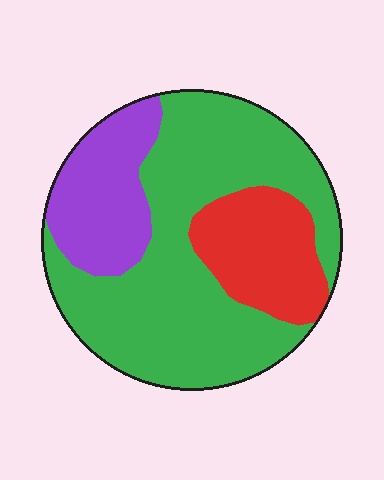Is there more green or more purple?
Green.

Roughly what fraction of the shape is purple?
Purple takes up about one fifth (1/5) of the shape.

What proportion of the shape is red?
Red covers about 20% of the shape.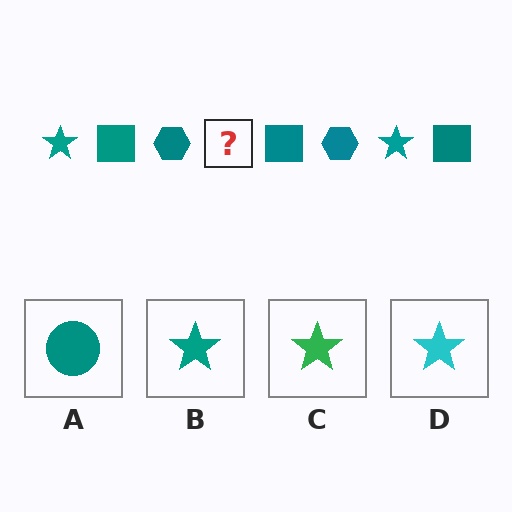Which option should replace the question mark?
Option B.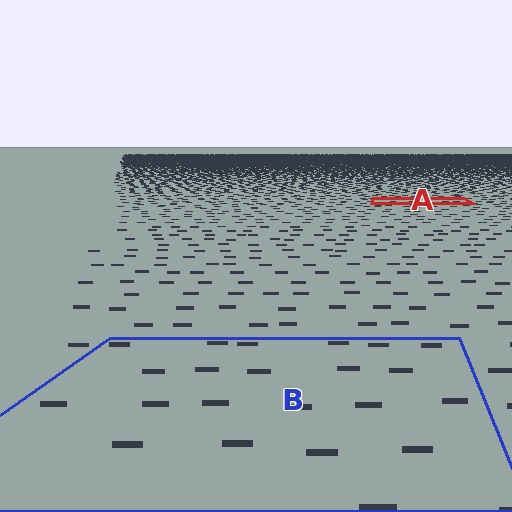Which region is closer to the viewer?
Region B is closer. The texture elements there are larger and more spread out.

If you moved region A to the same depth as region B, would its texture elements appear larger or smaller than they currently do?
They would appear larger. At a closer depth, the same texture elements are projected at a bigger on-screen size.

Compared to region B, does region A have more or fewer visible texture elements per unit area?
Region A has more texture elements per unit area — they are packed more densely because it is farther away.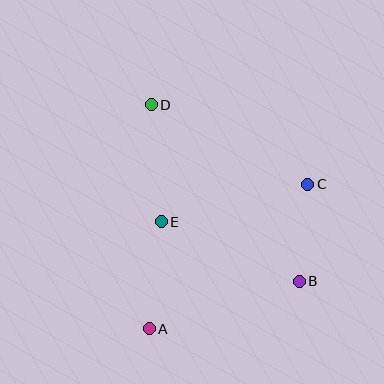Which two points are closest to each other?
Points B and C are closest to each other.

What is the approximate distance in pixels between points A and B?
The distance between A and B is approximately 157 pixels.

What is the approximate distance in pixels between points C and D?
The distance between C and D is approximately 176 pixels.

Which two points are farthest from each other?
Points B and D are farthest from each other.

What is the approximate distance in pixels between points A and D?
The distance between A and D is approximately 224 pixels.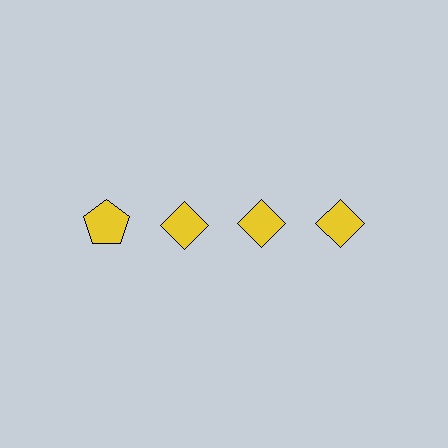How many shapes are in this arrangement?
There are 4 shapes arranged in a grid pattern.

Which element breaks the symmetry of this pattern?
The yellow pentagon in the top row, leftmost column breaks the symmetry. All other shapes are yellow diamonds.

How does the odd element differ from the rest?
It has a different shape: pentagon instead of diamond.